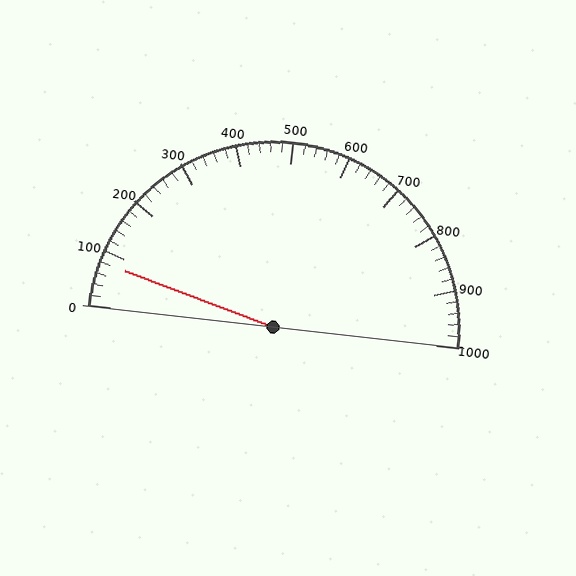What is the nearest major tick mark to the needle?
The nearest major tick mark is 100.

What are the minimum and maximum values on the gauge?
The gauge ranges from 0 to 1000.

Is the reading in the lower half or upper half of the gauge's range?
The reading is in the lower half of the range (0 to 1000).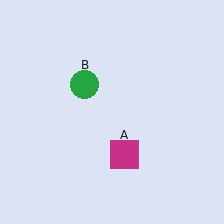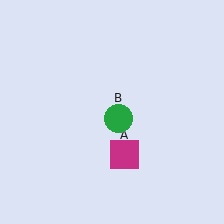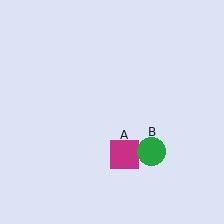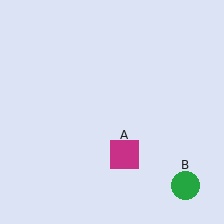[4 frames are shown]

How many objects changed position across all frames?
1 object changed position: green circle (object B).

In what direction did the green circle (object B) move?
The green circle (object B) moved down and to the right.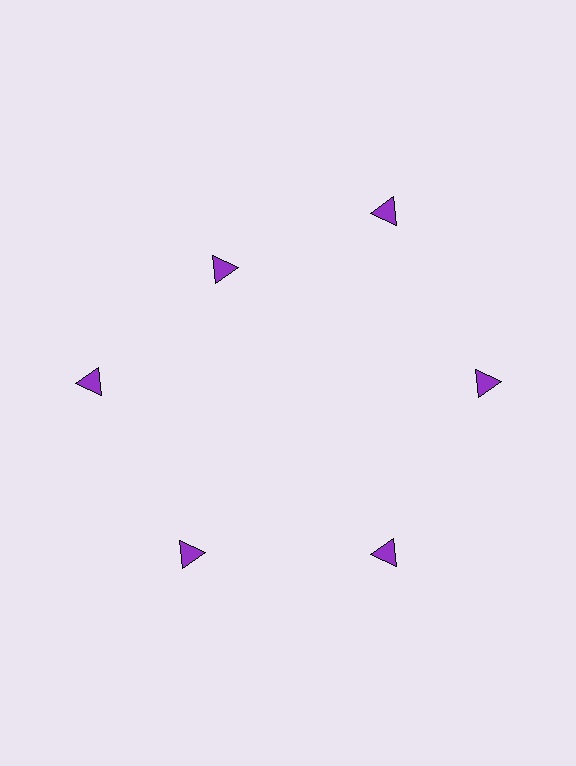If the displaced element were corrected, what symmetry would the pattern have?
It would have 6-fold rotational symmetry — the pattern would map onto itself every 60 degrees.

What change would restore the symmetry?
The symmetry would be restored by moving it outward, back onto the ring so that all 6 triangles sit at equal angles and equal distance from the center.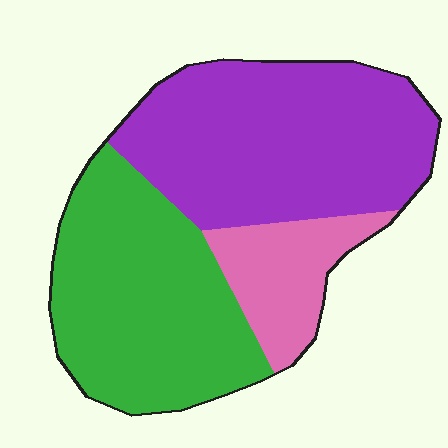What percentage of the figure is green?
Green covers 40% of the figure.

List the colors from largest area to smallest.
From largest to smallest: purple, green, pink.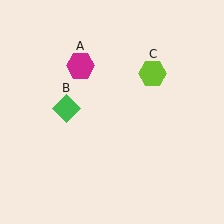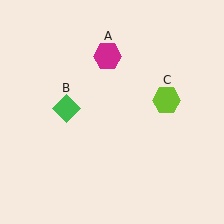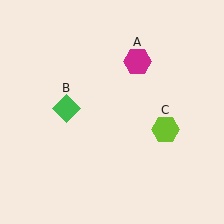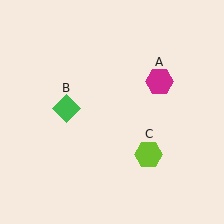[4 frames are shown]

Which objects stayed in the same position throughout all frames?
Green diamond (object B) remained stationary.